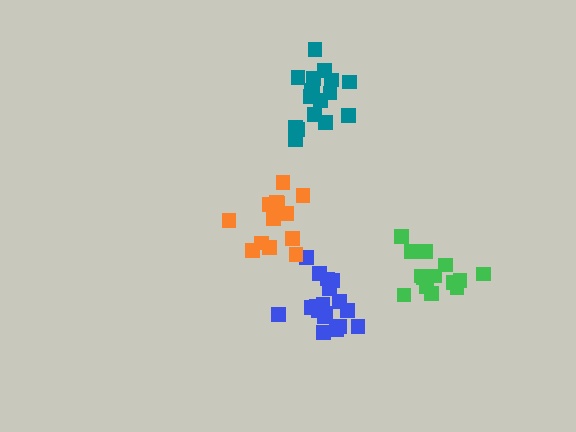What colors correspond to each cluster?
The clusters are colored: blue, teal, orange, green.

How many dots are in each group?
Group 1: 18 dots, Group 2: 18 dots, Group 3: 14 dots, Group 4: 14 dots (64 total).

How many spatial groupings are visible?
There are 4 spatial groupings.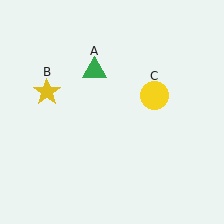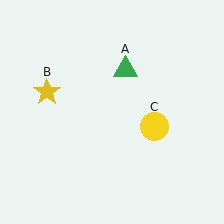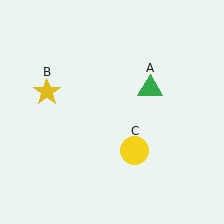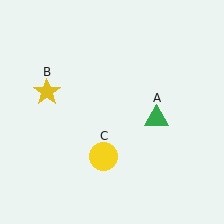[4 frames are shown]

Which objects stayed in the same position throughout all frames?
Yellow star (object B) remained stationary.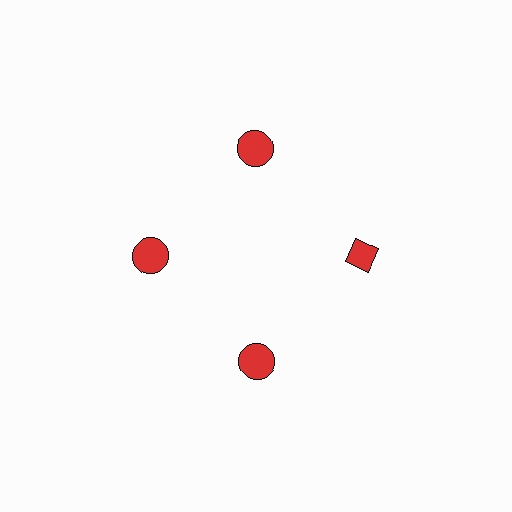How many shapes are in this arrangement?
There are 4 shapes arranged in a ring pattern.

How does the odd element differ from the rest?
It has a different shape: diamond instead of circle.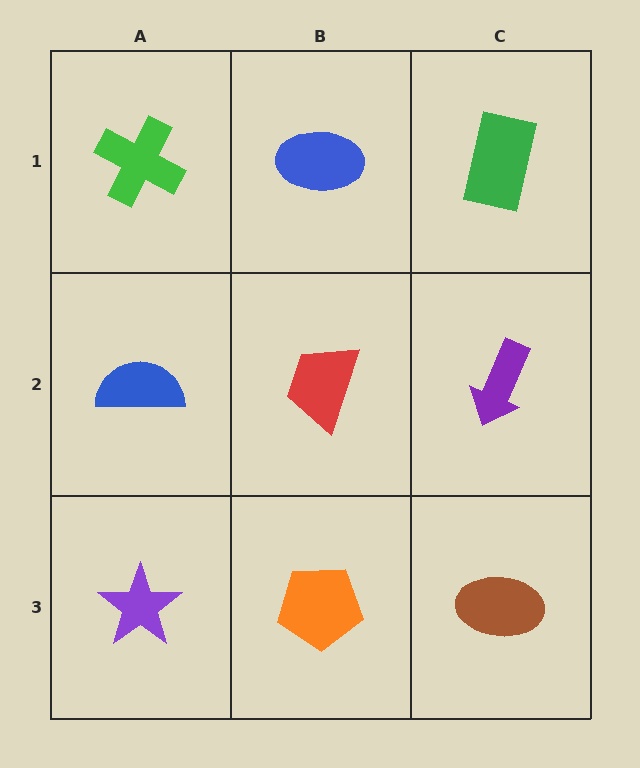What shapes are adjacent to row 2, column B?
A blue ellipse (row 1, column B), an orange pentagon (row 3, column B), a blue semicircle (row 2, column A), a purple arrow (row 2, column C).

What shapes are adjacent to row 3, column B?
A red trapezoid (row 2, column B), a purple star (row 3, column A), a brown ellipse (row 3, column C).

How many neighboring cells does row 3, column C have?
2.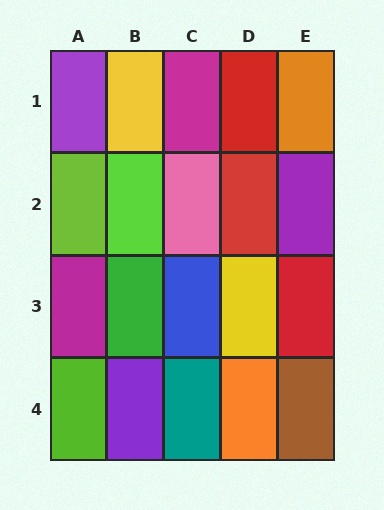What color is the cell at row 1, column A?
Purple.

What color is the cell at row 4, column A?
Lime.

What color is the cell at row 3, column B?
Green.